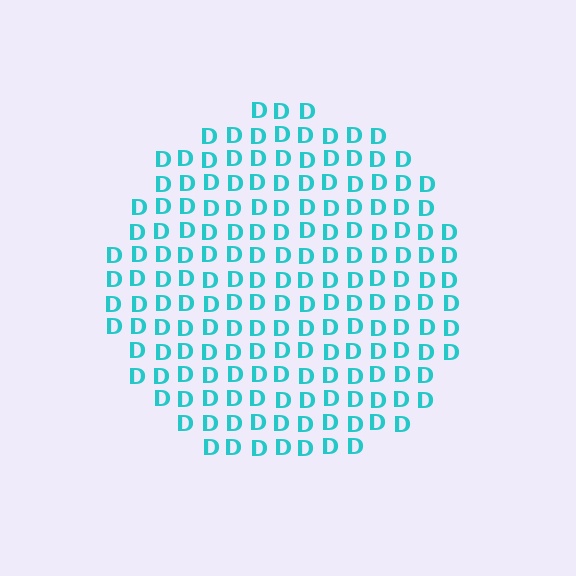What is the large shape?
The large shape is a circle.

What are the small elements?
The small elements are letter D's.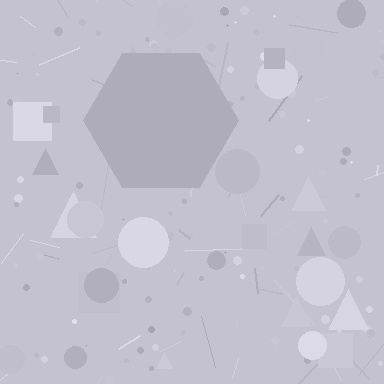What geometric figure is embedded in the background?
A hexagon is embedded in the background.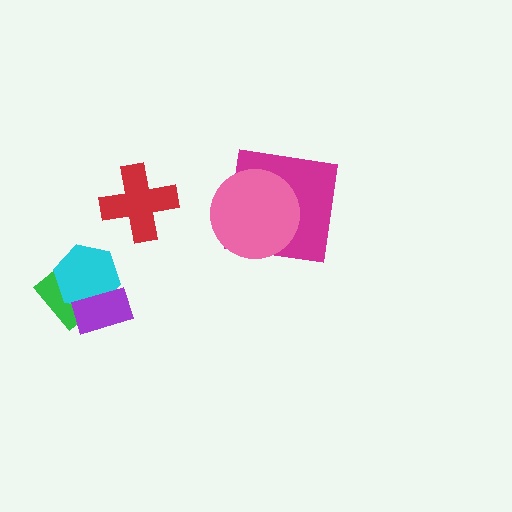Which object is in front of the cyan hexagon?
The purple rectangle is in front of the cyan hexagon.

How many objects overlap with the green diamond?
2 objects overlap with the green diamond.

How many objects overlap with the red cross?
0 objects overlap with the red cross.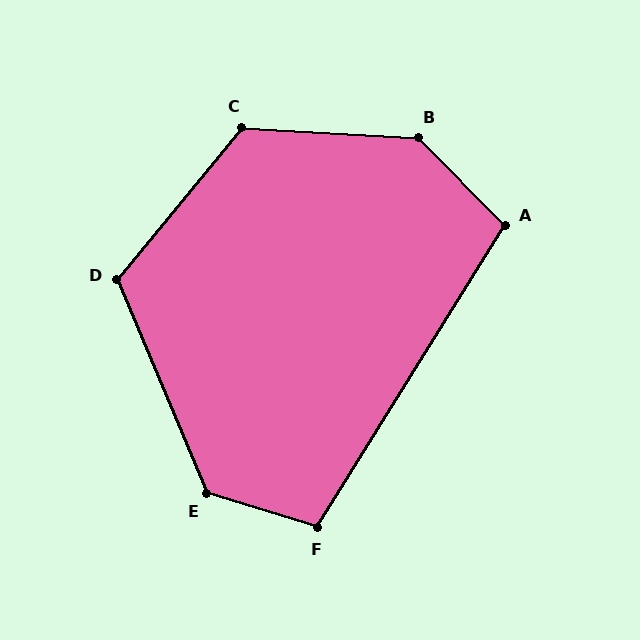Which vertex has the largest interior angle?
B, at approximately 137 degrees.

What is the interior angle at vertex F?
Approximately 105 degrees (obtuse).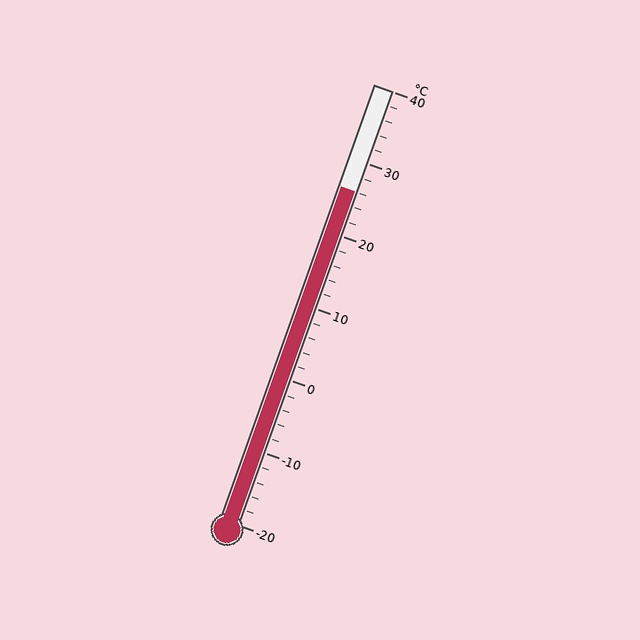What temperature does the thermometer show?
The thermometer shows approximately 26°C.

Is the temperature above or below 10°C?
The temperature is above 10°C.